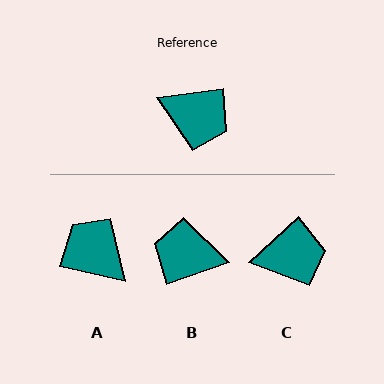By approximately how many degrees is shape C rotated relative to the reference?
Approximately 35 degrees counter-clockwise.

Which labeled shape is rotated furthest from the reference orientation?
B, about 168 degrees away.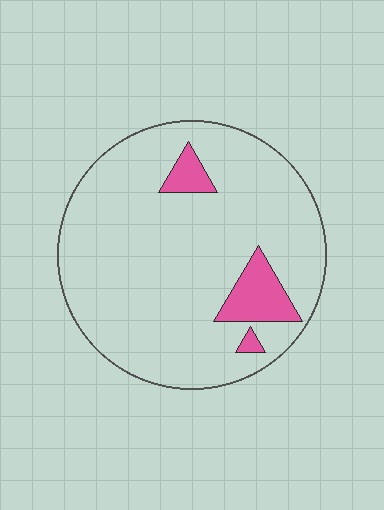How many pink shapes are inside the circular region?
3.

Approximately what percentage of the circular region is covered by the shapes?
Approximately 10%.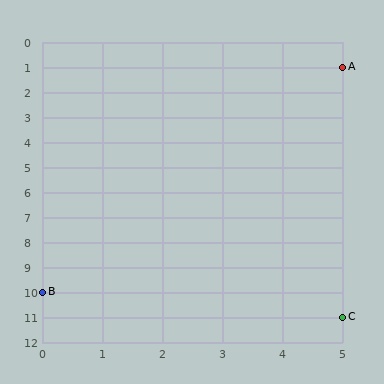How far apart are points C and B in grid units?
Points C and B are 5 columns and 1 row apart (about 5.1 grid units diagonally).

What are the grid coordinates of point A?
Point A is at grid coordinates (5, 1).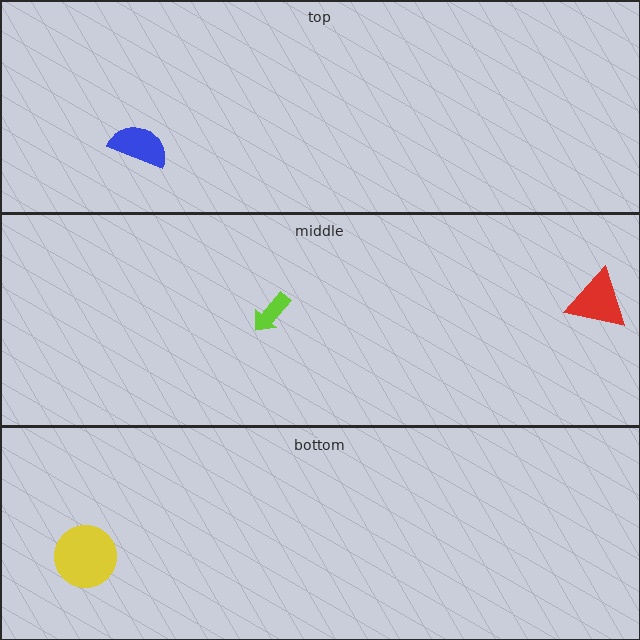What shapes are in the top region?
The blue semicircle.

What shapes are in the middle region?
The red triangle, the lime arrow.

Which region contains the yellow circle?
The bottom region.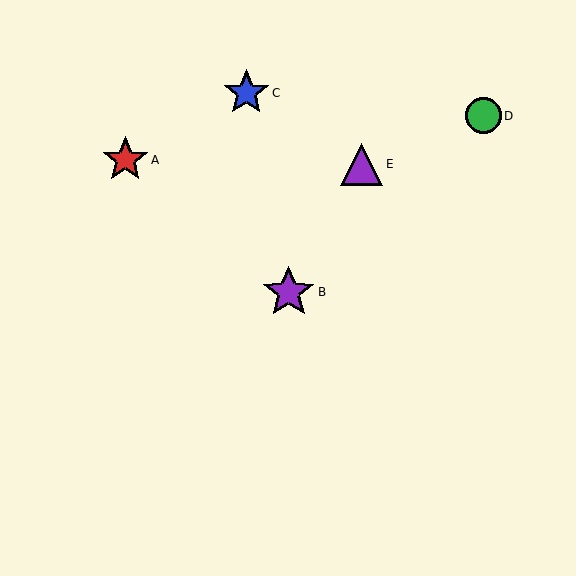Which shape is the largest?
The purple star (labeled B) is the largest.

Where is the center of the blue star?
The center of the blue star is at (246, 93).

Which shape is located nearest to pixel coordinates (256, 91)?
The blue star (labeled C) at (246, 93) is nearest to that location.